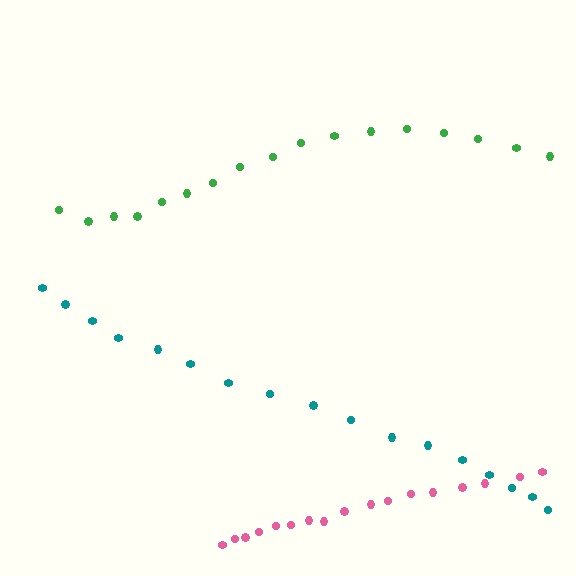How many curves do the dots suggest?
There are 3 distinct paths.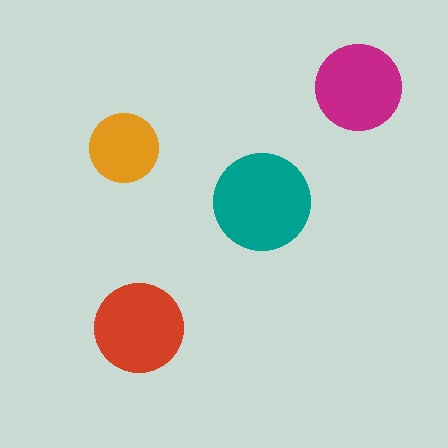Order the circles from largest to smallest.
the teal one, the red one, the magenta one, the orange one.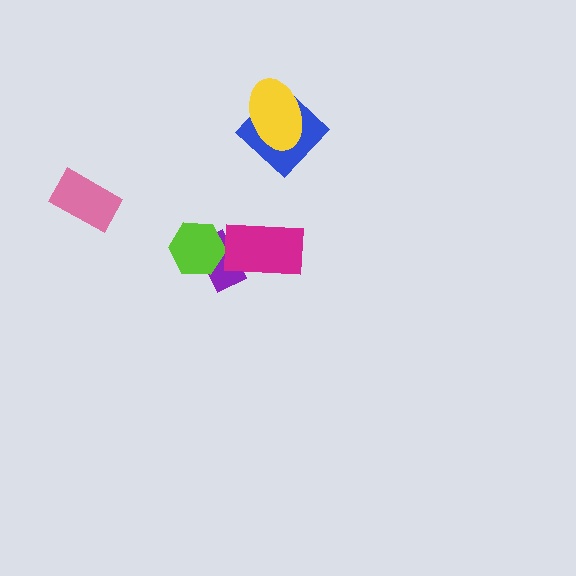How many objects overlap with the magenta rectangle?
1 object overlaps with the magenta rectangle.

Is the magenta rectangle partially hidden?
No, no other shape covers it.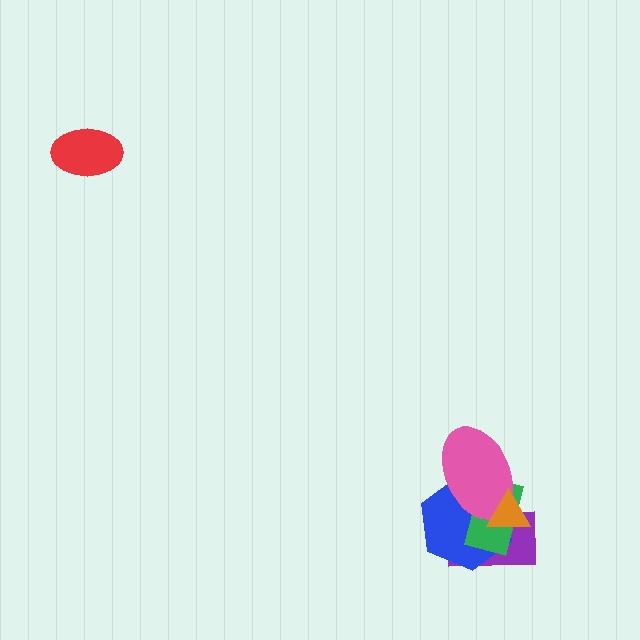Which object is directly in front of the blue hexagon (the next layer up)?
The green rectangle is directly in front of the blue hexagon.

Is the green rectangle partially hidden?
Yes, it is partially covered by another shape.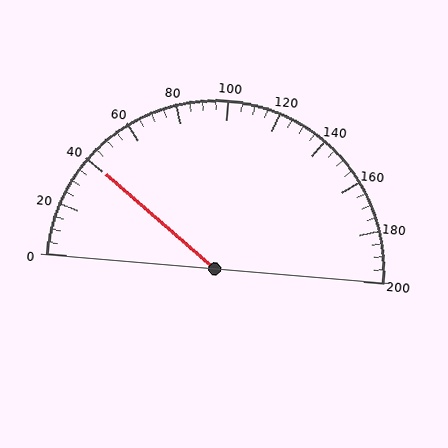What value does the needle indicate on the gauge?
The needle indicates approximately 40.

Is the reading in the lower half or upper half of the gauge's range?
The reading is in the lower half of the range (0 to 200).